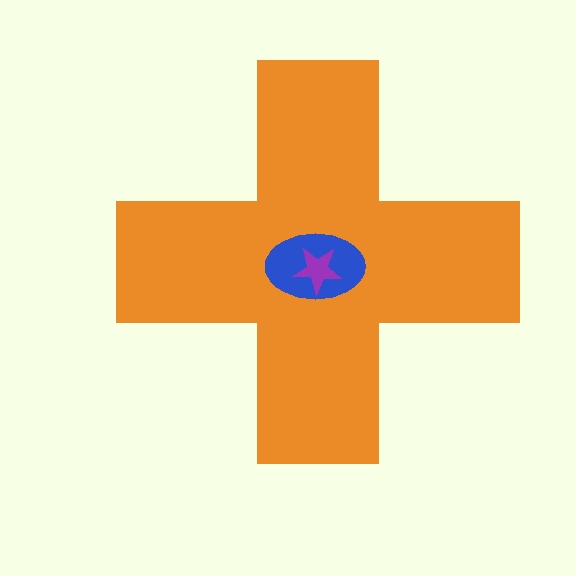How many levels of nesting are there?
3.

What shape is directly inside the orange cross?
The blue ellipse.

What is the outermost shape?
The orange cross.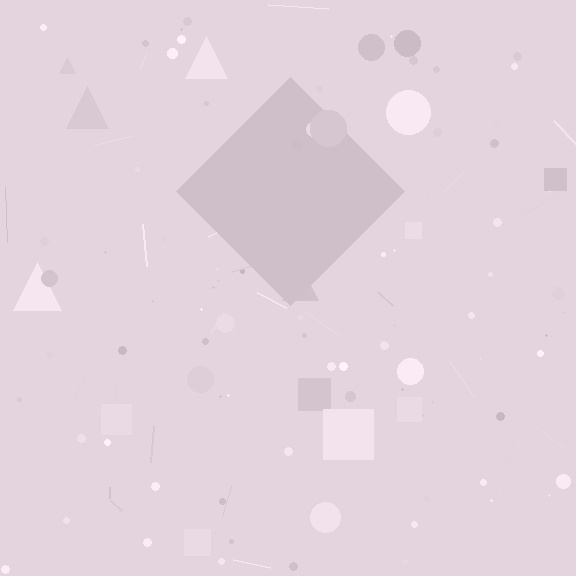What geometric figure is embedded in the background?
A diamond is embedded in the background.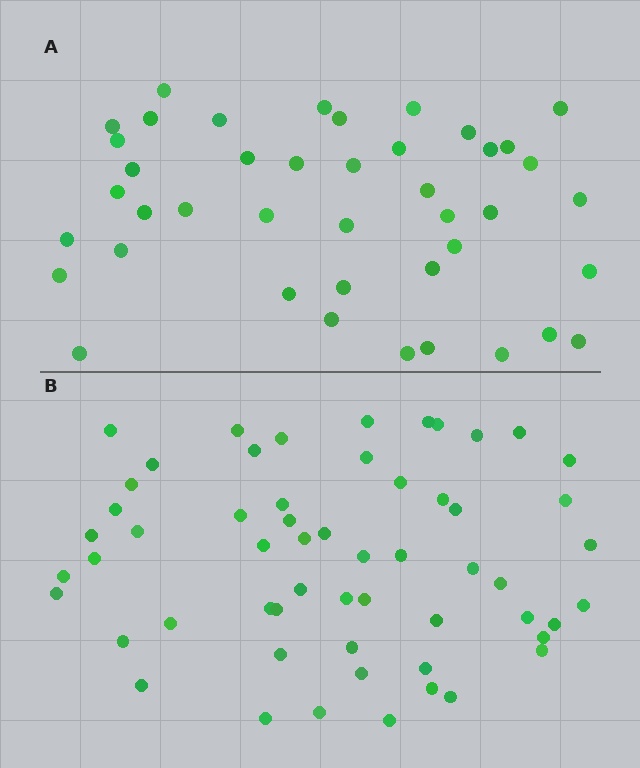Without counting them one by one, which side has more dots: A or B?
Region B (the bottom region) has more dots.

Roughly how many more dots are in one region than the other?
Region B has approximately 15 more dots than region A.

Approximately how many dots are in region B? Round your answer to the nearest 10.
About 60 dots. (The exact count is 57, which rounds to 60.)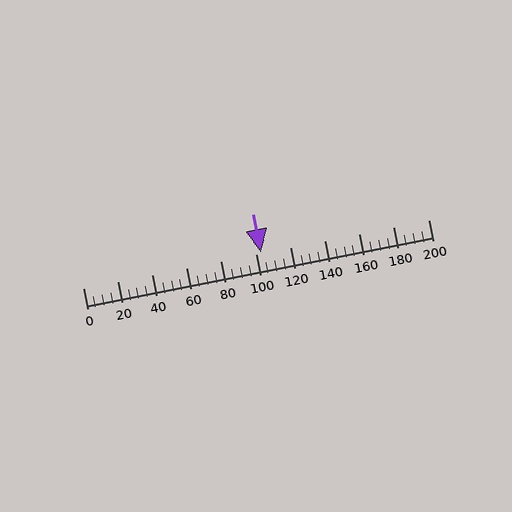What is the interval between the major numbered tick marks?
The major tick marks are spaced 20 units apart.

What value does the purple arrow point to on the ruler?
The purple arrow points to approximately 103.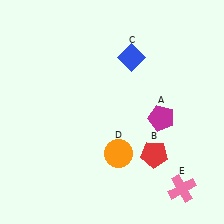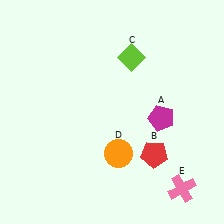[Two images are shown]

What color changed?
The diamond (C) changed from blue in Image 1 to lime in Image 2.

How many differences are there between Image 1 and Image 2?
There is 1 difference between the two images.